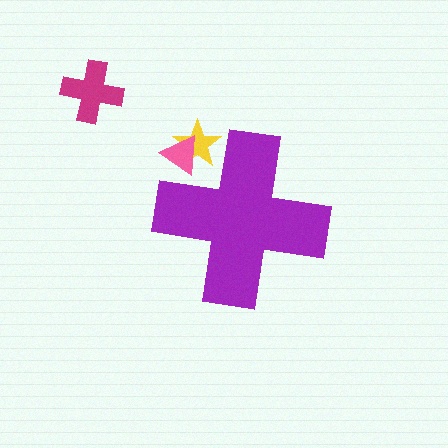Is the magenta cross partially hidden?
No, the magenta cross is fully visible.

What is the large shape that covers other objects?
A purple cross.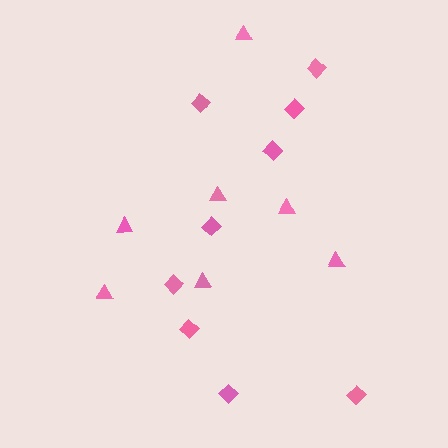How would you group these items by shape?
There are 2 groups: one group of diamonds (9) and one group of triangles (7).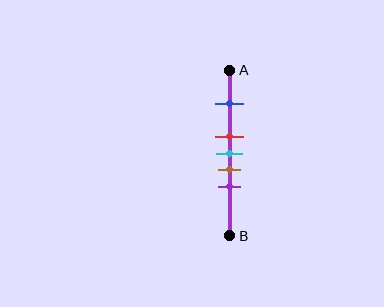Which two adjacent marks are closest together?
The red and cyan marks are the closest adjacent pair.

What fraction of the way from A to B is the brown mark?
The brown mark is approximately 60% (0.6) of the way from A to B.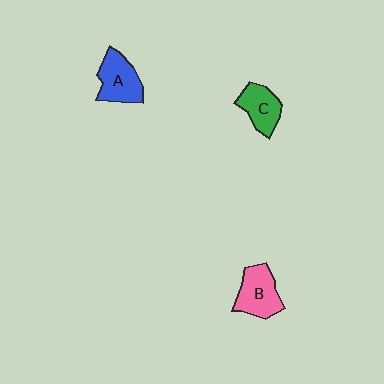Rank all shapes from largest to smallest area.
From largest to smallest: B (pink), A (blue), C (green).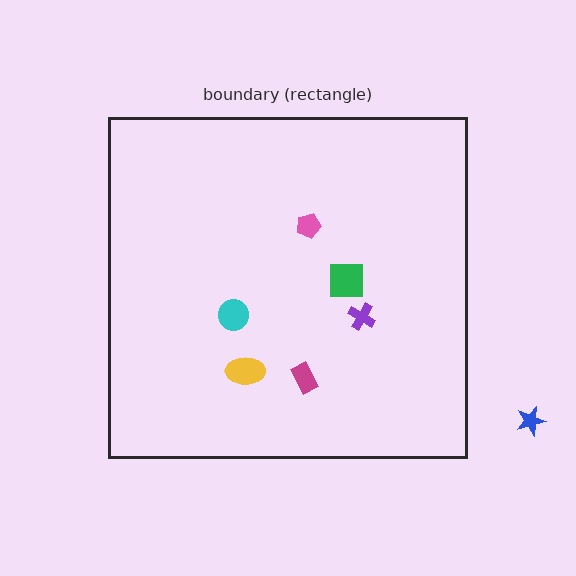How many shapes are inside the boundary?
6 inside, 1 outside.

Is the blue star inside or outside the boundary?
Outside.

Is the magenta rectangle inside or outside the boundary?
Inside.